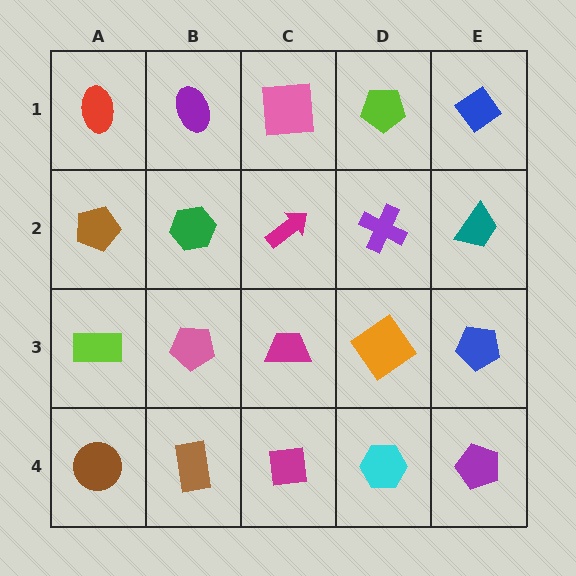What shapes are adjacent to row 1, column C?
A magenta arrow (row 2, column C), a purple ellipse (row 1, column B), a lime pentagon (row 1, column D).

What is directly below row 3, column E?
A purple pentagon.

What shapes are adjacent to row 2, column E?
A blue diamond (row 1, column E), a blue pentagon (row 3, column E), a purple cross (row 2, column D).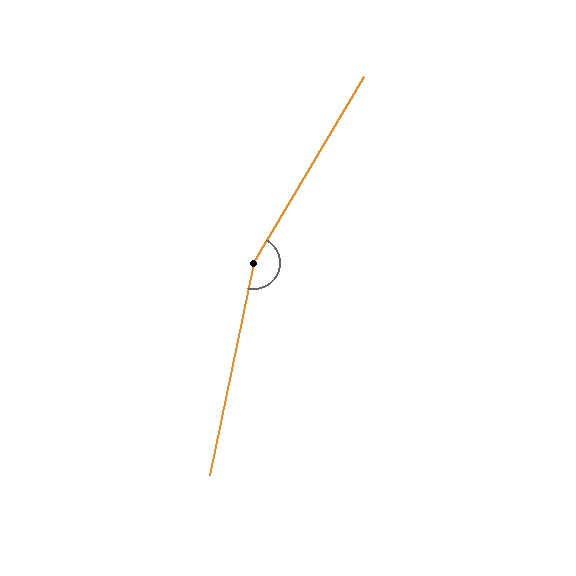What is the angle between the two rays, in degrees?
Approximately 161 degrees.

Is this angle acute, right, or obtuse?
It is obtuse.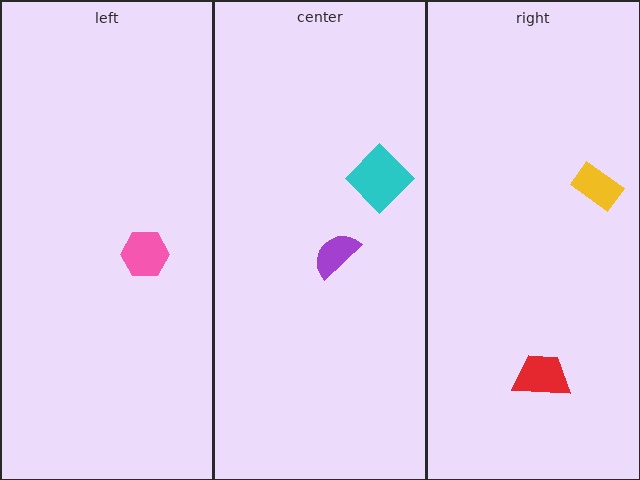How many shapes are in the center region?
2.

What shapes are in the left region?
The pink hexagon.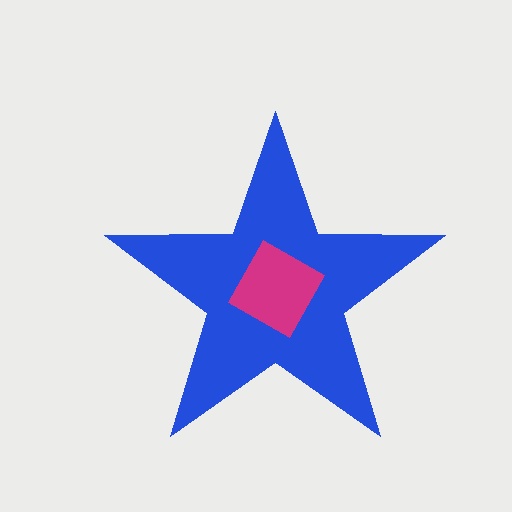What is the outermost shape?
The blue star.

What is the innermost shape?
The magenta square.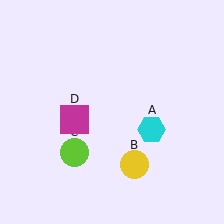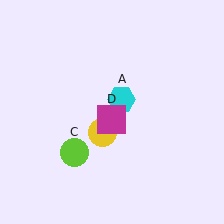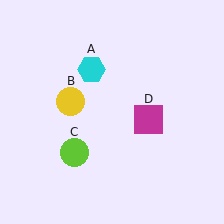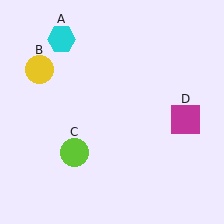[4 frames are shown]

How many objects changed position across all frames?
3 objects changed position: cyan hexagon (object A), yellow circle (object B), magenta square (object D).